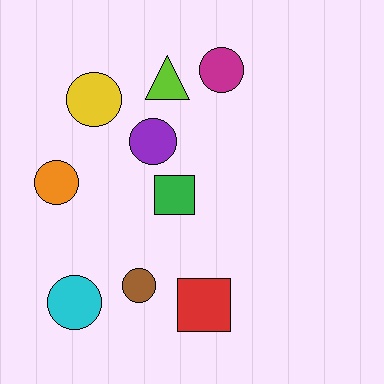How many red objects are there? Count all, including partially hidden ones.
There is 1 red object.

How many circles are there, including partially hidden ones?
There are 6 circles.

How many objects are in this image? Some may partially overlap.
There are 9 objects.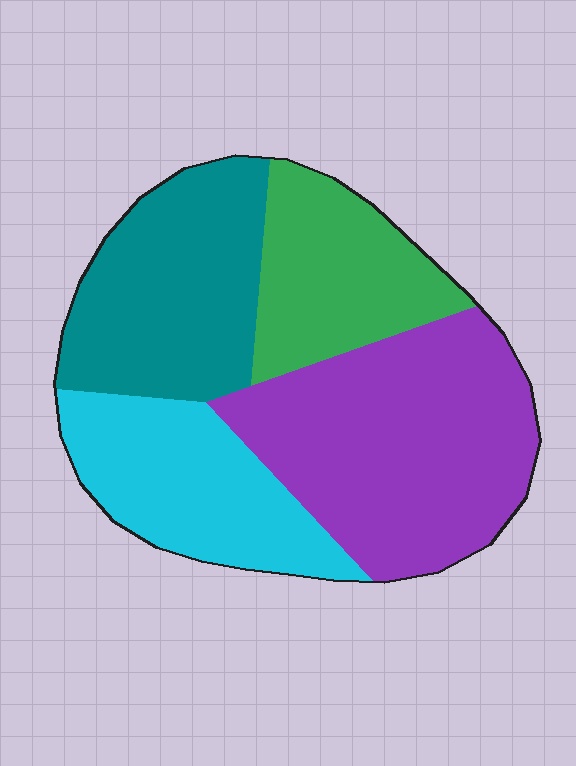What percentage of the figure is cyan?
Cyan covers about 20% of the figure.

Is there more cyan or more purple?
Purple.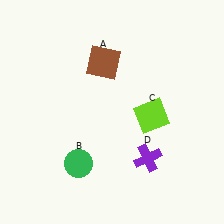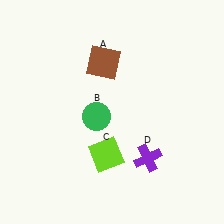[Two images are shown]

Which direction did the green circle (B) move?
The green circle (B) moved up.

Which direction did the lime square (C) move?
The lime square (C) moved left.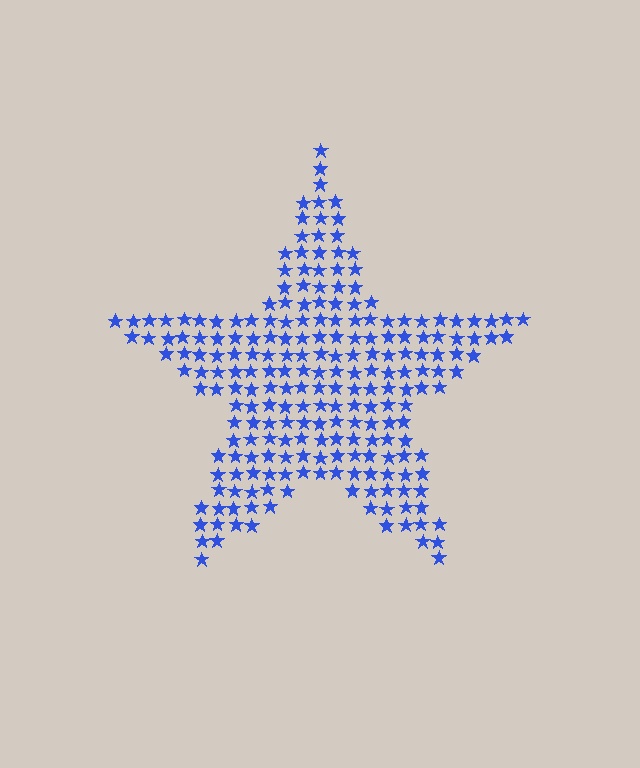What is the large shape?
The large shape is a star.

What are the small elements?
The small elements are stars.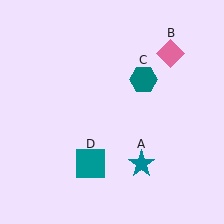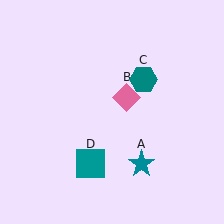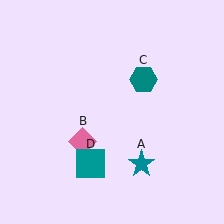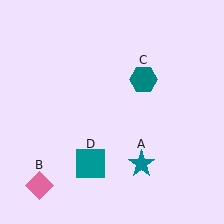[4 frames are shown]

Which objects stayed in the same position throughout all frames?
Teal star (object A) and teal hexagon (object C) and teal square (object D) remained stationary.